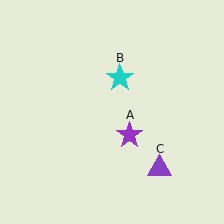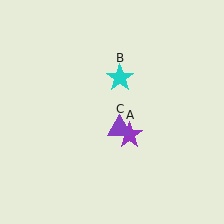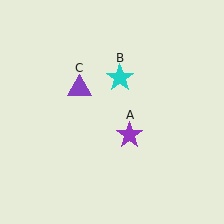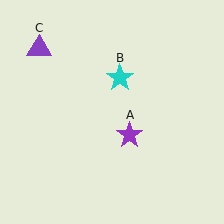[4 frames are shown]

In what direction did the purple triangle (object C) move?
The purple triangle (object C) moved up and to the left.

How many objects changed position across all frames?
1 object changed position: purple triangle (object C).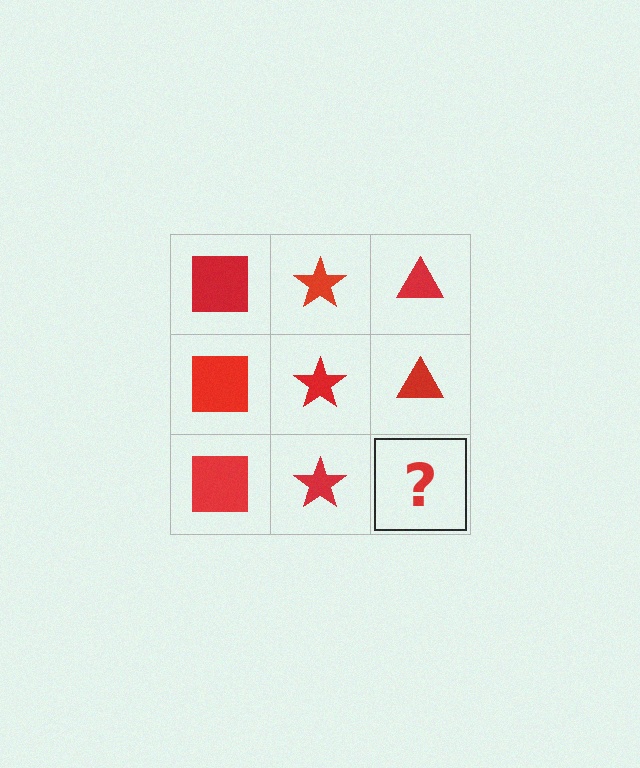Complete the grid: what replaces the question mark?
The question mark should be replaced with a red triangle.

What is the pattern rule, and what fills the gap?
The rule is that each column has a consistent shape. The gap should be filled with a red triangle.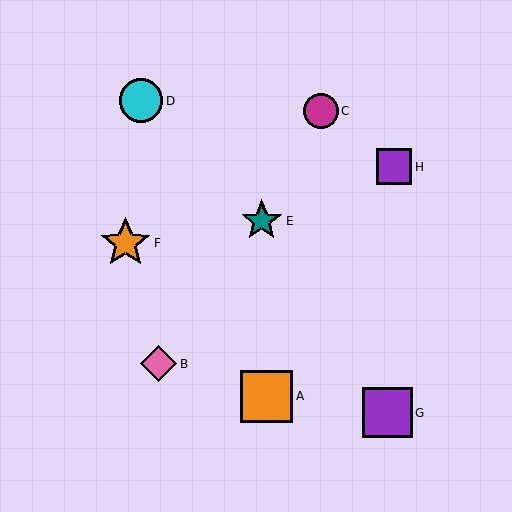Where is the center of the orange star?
The center of the orange star is at (126, 243).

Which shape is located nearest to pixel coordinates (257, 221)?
The teal star (labeled E) at (262, 221) is nearest to that location.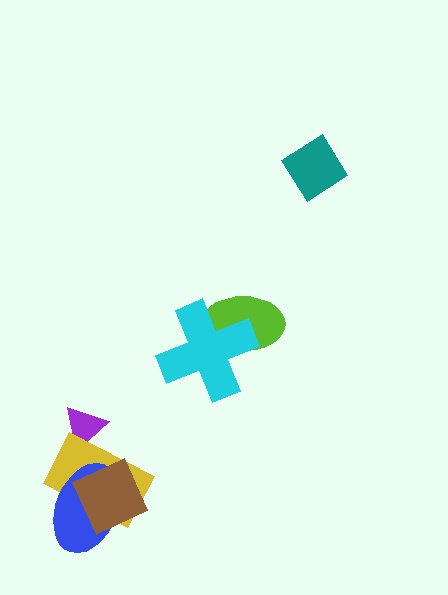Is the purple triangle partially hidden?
Yes, it is partially covered by another shape.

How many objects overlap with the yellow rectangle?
3 objects overlap with the yellow rectangle.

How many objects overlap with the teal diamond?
0 objects overlap with the teal diamond.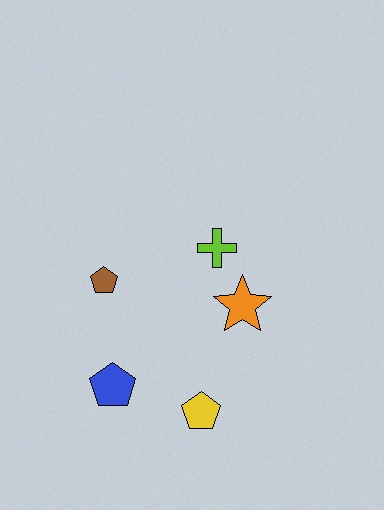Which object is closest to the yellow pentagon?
The blue pentagon is closest to the yellow pentagon.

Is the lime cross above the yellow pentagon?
Yes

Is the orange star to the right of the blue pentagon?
Yes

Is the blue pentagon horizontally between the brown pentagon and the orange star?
Yes